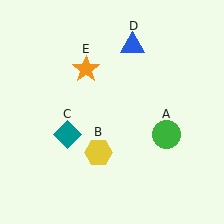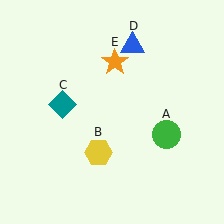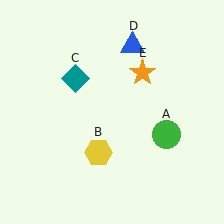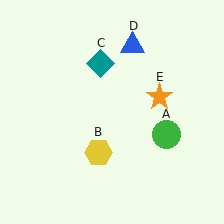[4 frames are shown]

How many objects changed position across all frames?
2 objects changed position: teal diamond (object C), orange star (object E).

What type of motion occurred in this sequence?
The teal diamond (object C), orange star (object E) rotated clockwise around the center of the scene.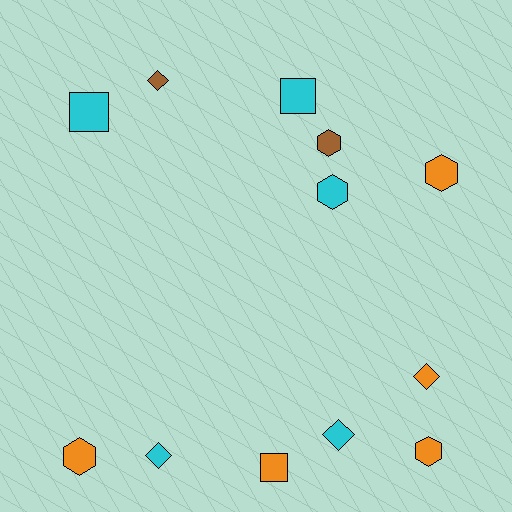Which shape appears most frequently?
Hexagon, with 5 objects.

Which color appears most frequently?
Cyan, with 5 objects.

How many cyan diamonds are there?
There are 2 cyan diamonds.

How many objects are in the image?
There are 12 objects.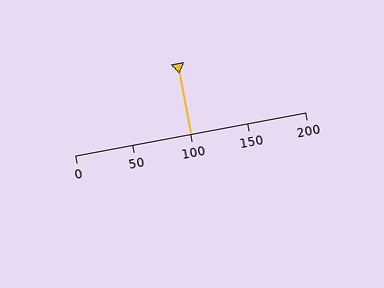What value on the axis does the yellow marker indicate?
The marker indicates approximately 100.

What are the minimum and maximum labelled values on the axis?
The axis runs from 0 to 200.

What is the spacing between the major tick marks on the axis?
The major ticks are spaced 50 apart.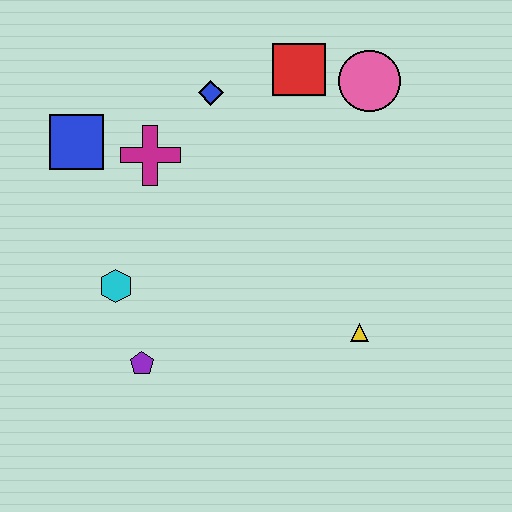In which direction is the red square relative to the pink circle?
The red square is to the left of the pink circle.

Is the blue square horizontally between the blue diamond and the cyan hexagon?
No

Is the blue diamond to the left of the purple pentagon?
No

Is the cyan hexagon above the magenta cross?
No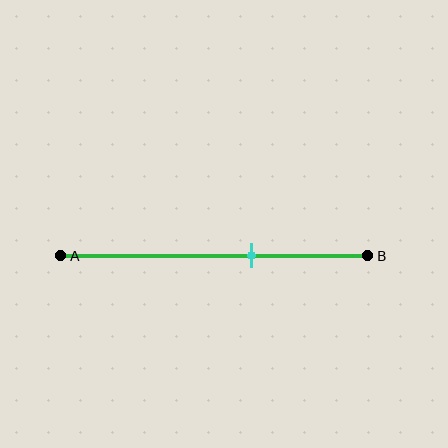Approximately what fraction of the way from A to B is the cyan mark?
The cyan mark is approximately 60% of the way from A to B.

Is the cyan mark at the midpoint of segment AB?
No, the mark is at about 60% from A, not at the 50% midpoint.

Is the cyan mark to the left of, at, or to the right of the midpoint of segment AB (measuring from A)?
The cyan mark is to the right of the midpoint of segment AB.